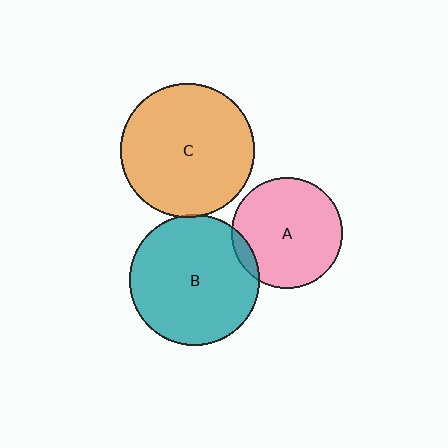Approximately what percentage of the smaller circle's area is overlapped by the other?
Approximately 10%.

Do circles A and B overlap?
Yes.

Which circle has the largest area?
Circle C (orange).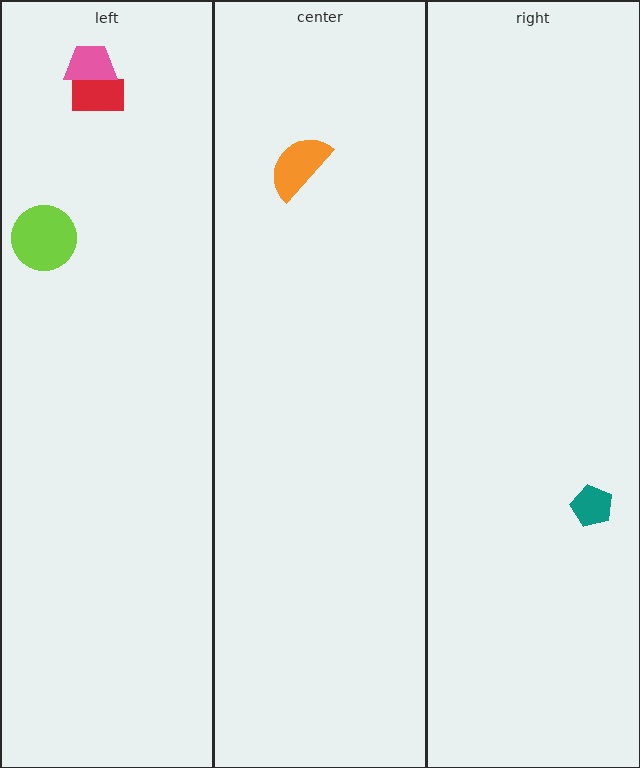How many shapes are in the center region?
1.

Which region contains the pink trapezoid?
The left region.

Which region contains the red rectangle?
The left region.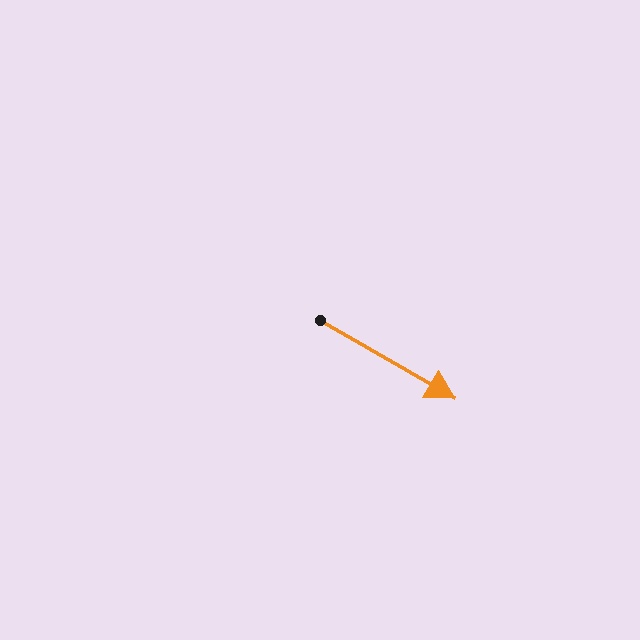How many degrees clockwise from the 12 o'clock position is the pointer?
Approximately 120 degrees.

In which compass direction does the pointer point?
Southeast.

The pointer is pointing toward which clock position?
Roughly 4 o'clock.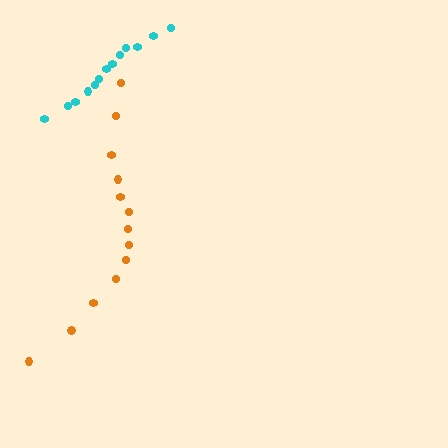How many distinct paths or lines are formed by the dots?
There are 2 distinct paths.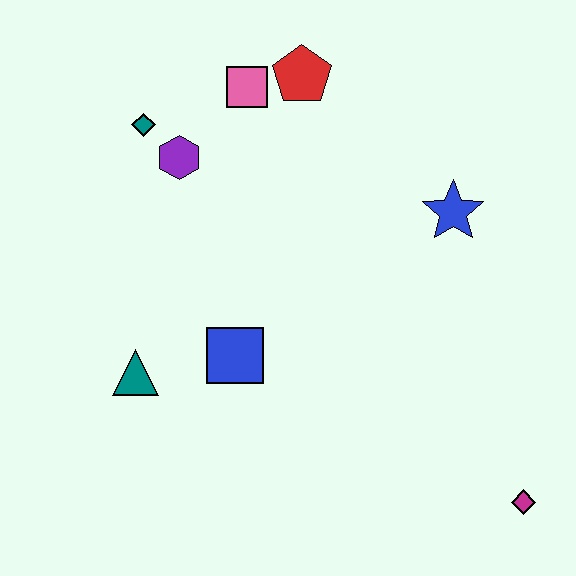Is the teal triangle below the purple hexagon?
Yes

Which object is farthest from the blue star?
The teal triangle is farthest from the blue star.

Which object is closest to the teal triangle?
The blue square is closest to the teal triangle.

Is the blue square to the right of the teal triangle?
Yes